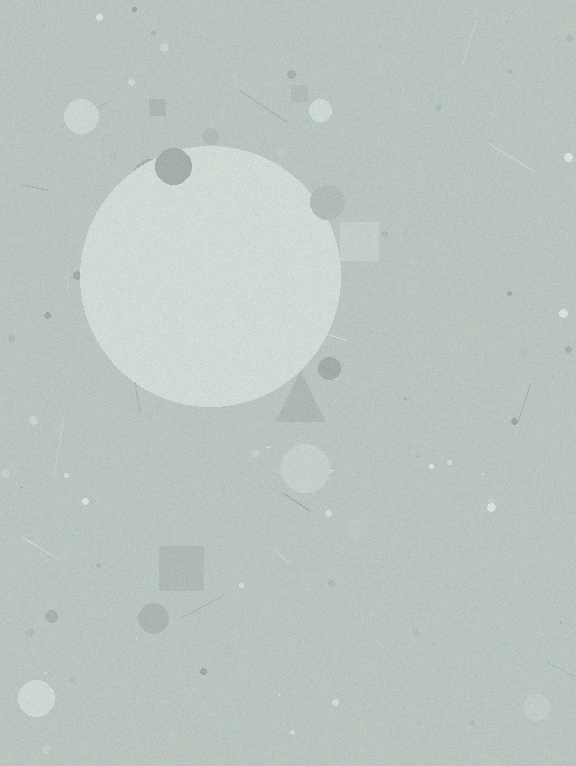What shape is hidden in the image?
A circle is hidden in the image.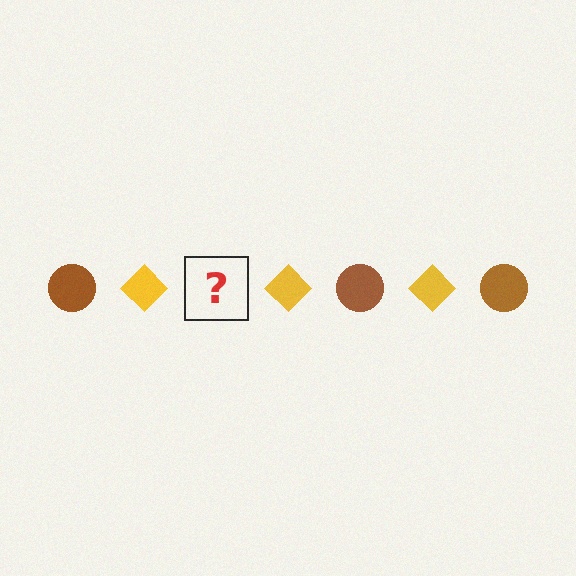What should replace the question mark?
The question mark should be replaced with a brown circle.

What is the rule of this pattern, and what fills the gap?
The rule is that the pattern alternates between brown circle and yellow diamond. The gap should be filled with a brown circle.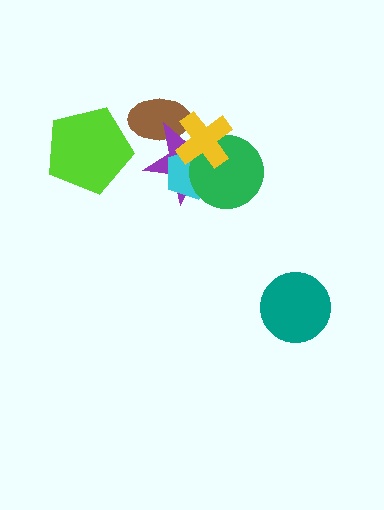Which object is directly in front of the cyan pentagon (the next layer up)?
The green circle is directly in front of the cyan pentagon.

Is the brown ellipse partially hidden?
Yes, it is partially covered by another shape.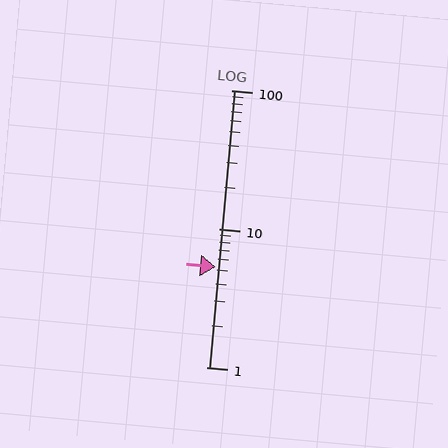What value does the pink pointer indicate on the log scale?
The pointer indicates approximately 5.3.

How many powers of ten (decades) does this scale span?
The scale spans 2 decades, from 1 to 100.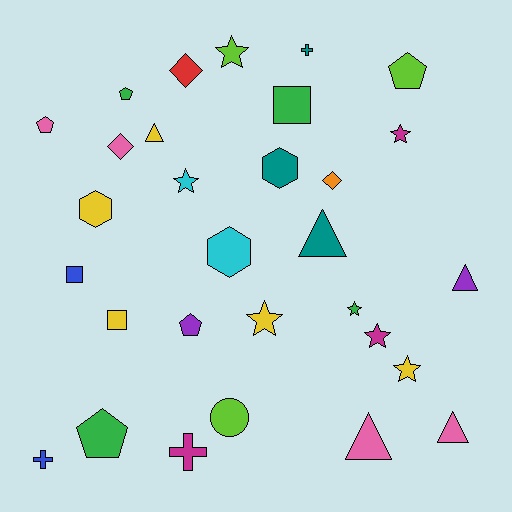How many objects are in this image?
There are 30 objects.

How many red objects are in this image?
There is 1 red object.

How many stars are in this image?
There are 7 stars.